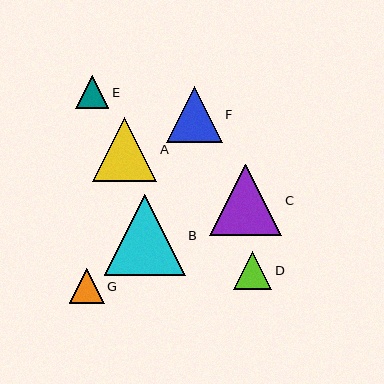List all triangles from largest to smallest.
From largest to smallest: B, C, A, F, D, G, E.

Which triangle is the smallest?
Triangle E is the smallest with a size of approximately 33 pixels.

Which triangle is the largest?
Triangle B is the largest with a size of approximately 81 pixels.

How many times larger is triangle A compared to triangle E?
Triangle A is approximately 1.9 times the size of triangle E.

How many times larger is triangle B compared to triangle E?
Triangle B is approximately 2.5 times the size of triangle E.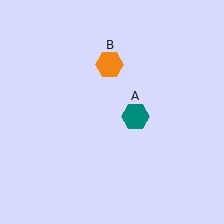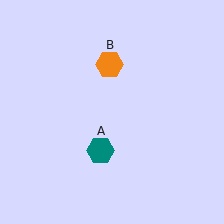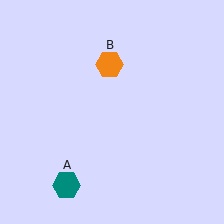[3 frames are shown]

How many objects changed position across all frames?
1 object changed position: teal hexagon (object A).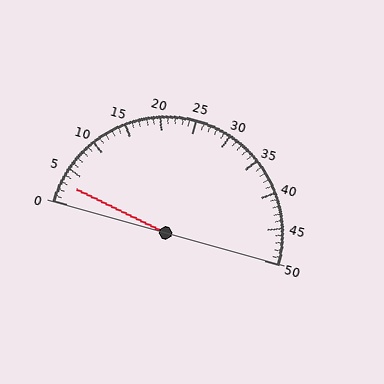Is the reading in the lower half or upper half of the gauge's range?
The reading is in the lower half of the range (0 to 50).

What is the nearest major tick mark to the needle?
The nearest major tick mark is 5.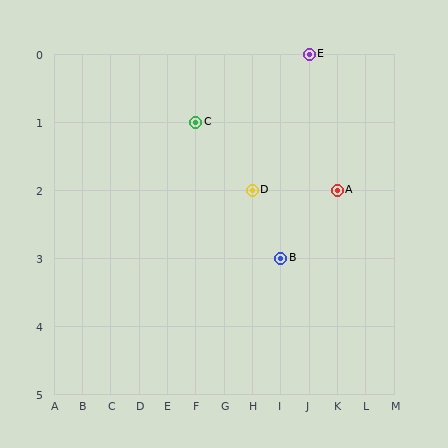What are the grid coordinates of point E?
Point E is at grid coordinates (J, 0).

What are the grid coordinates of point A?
Point A is at grid coordinates (K, 2).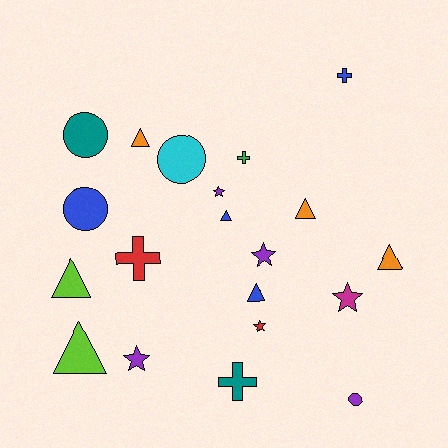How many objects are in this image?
There are 20 objects.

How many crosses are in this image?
There are 4 crosses.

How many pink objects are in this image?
There are no pink objects.